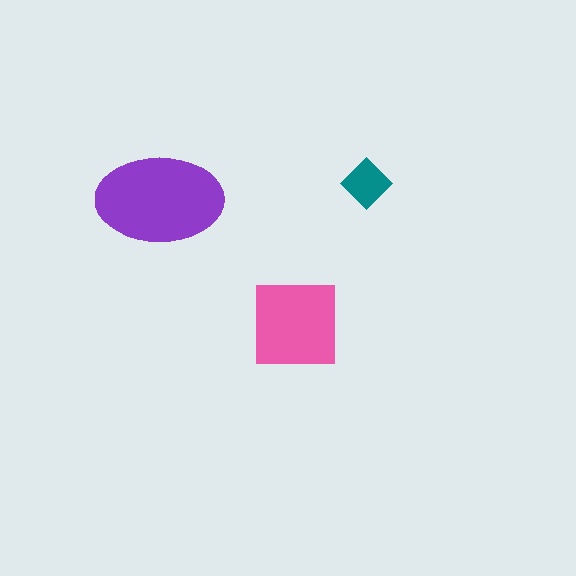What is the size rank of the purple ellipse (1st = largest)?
1st.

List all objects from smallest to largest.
The teal diamond, the pink square, the purple ellipse.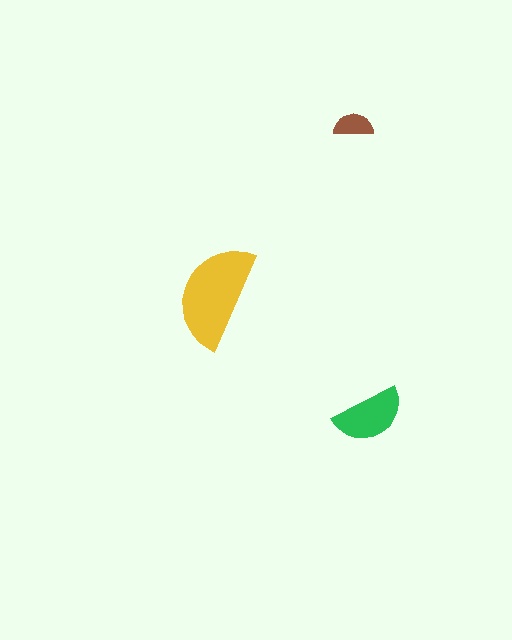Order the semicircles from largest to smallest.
the yellow one, the green one, the brown one.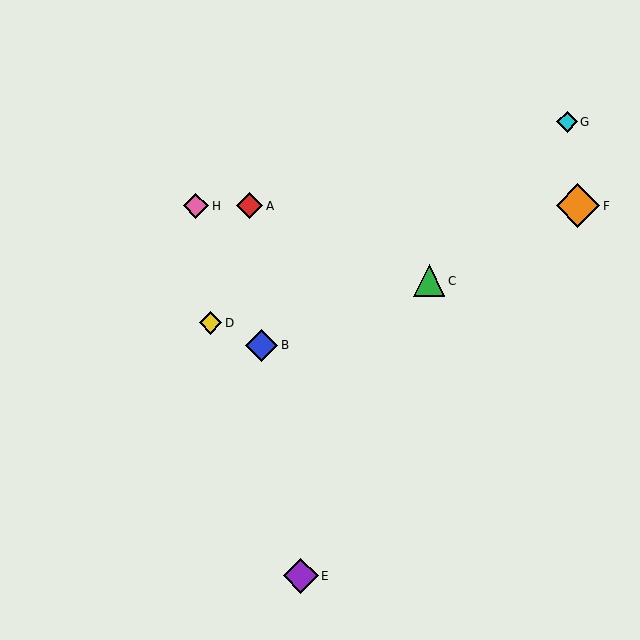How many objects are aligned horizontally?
3 objects (A, F, H) are aligned horizontally.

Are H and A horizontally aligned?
Yes, both are at y≈206.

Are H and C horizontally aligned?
No, H is at y≈206 and C is at y≈281.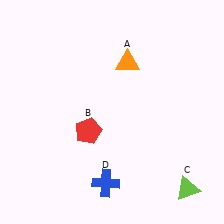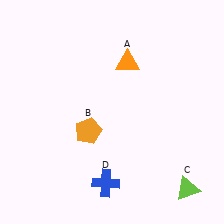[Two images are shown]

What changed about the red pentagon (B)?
In Image 1, B is red. In Image 2, it changed to orange.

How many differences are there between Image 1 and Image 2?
There is 1 difference between the two images.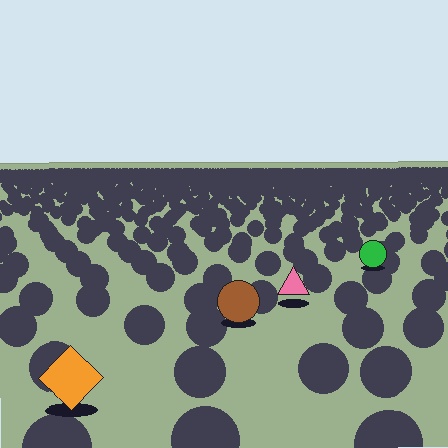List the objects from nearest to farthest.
From nearest to farthest: the orange diamond, the brown circle, the pink triangle, the green circle.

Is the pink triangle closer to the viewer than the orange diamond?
No. The orange diamond is closer — you can tell from the texture gradient: the ground texture is coarser near it.